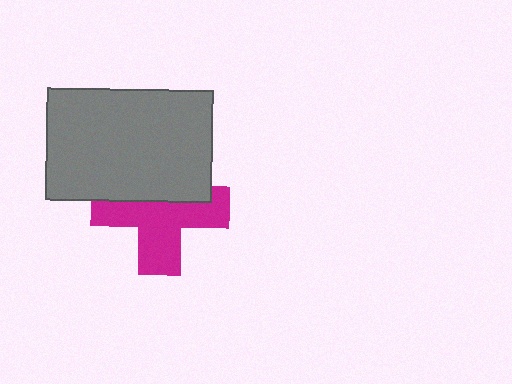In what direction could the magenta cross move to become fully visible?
The magenta cross could move down. That would shift it out from behind the gray rectangle entirely.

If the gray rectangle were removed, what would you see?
You would see the complete magenta cross.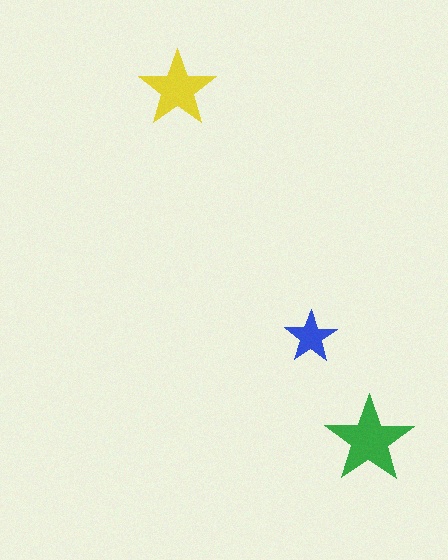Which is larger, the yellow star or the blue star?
The yellow one.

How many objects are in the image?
There are 3 objects in the image.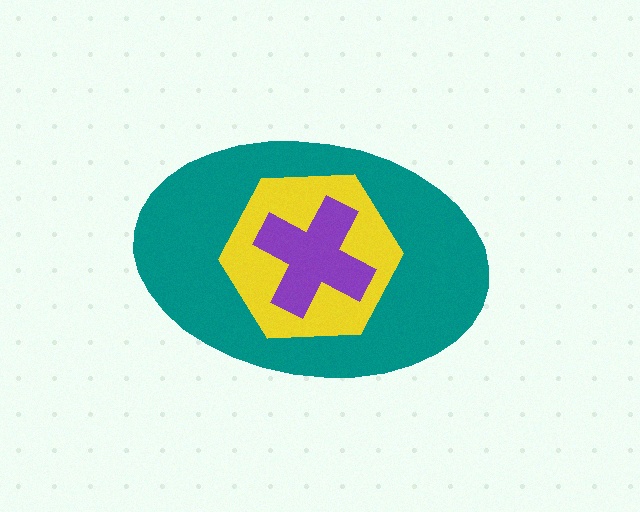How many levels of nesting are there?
3.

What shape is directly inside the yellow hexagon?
The purple cross.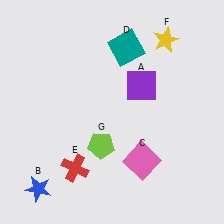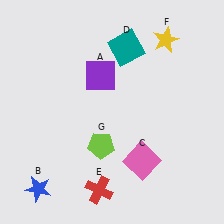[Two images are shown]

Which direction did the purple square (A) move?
The purple square (A) moved left.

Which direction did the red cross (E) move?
The red cross (E) moved right.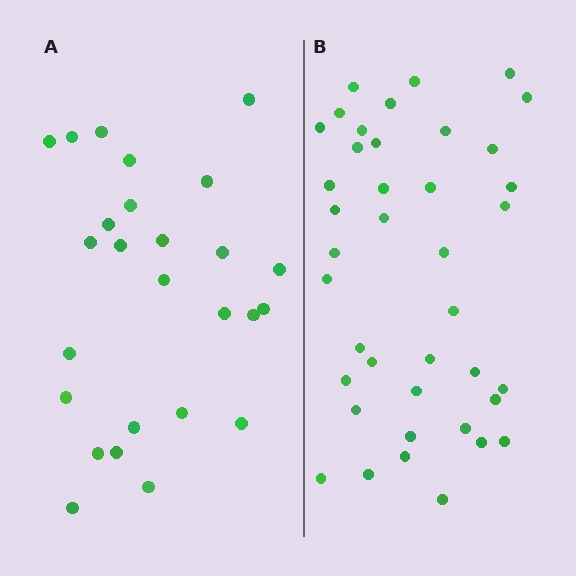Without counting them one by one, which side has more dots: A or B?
Region B (the right region) has more dots.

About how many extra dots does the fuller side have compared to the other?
Region B has approximately 15 more dots than region A.